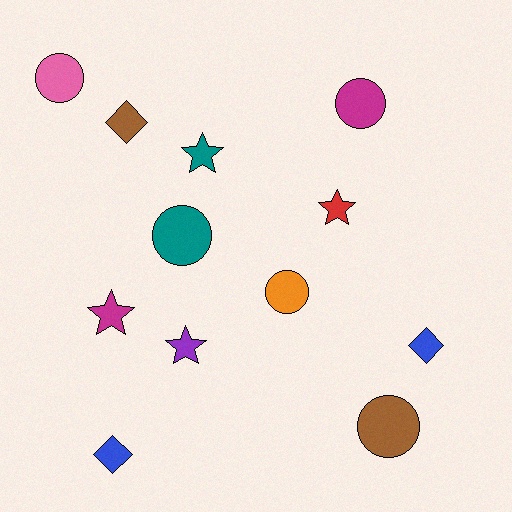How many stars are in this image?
There are 4 stars.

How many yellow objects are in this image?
There are no yellow objects.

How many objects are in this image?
There are 12 objects.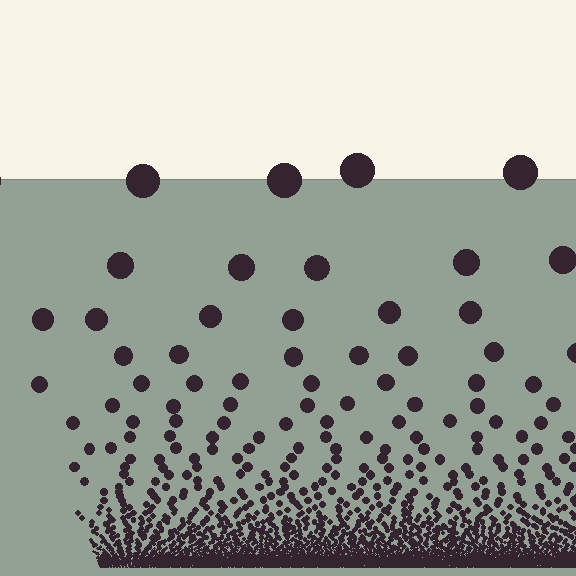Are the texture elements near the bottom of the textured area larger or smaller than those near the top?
Smaller. The gradient is inverted — elements near the bottom are smaller and denser.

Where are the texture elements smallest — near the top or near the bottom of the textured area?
Near the bottom.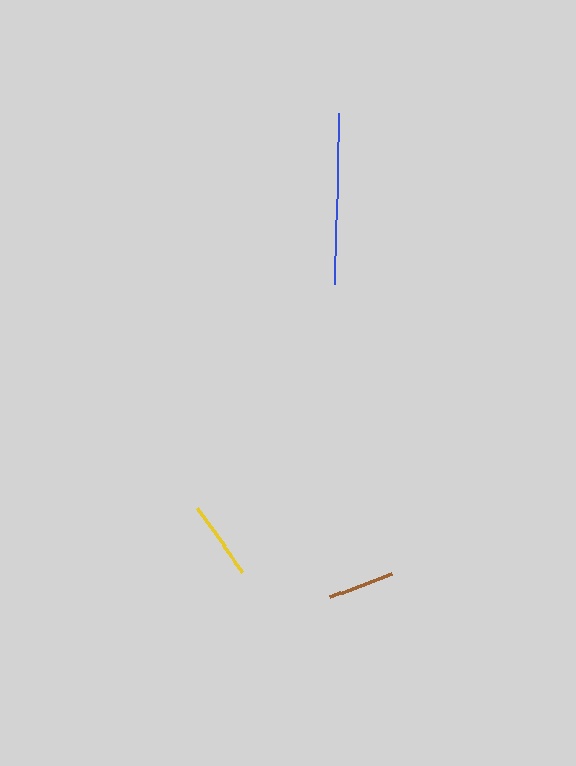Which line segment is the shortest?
The brown line is the shortest at approximately 66 pixels.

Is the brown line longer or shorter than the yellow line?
The yellow line is longer than the brown line.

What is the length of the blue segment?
The blue segment is approximately 171 pixels long.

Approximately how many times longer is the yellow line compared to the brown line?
The yellow line is approximately 1.2 times the length of the brown line.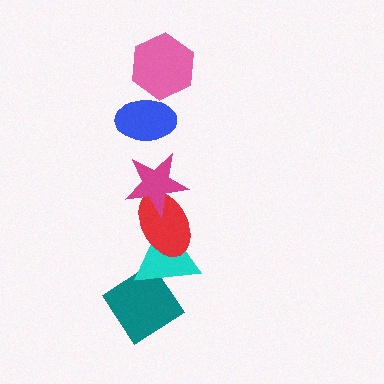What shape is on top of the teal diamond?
The cyan triangle is on top of the teal diamond.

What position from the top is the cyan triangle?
The cyan triangle is 5th from the top.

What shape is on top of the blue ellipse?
The pink hexagon is on top of the blue ellipse.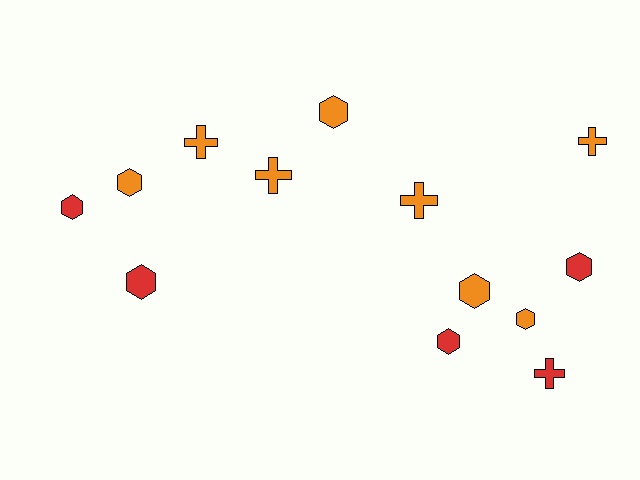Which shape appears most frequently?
Hexagon, with 8 objects.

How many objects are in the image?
There are 13 objects.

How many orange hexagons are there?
There are 4 orange hexagons.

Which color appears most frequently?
Orange, with 8 objects.